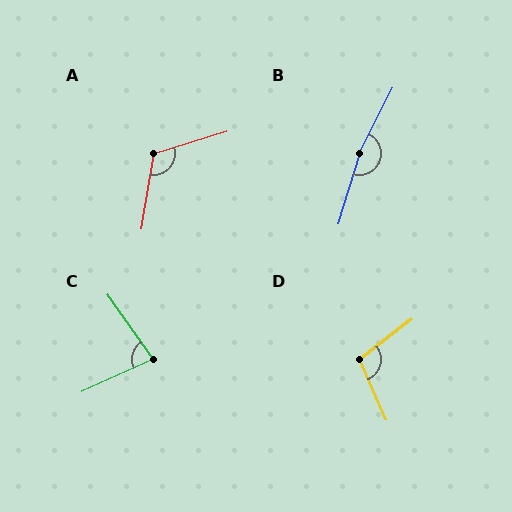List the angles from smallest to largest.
C (79°), D (105°), A (117°), B (170°).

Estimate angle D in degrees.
Approximately 105 degrees.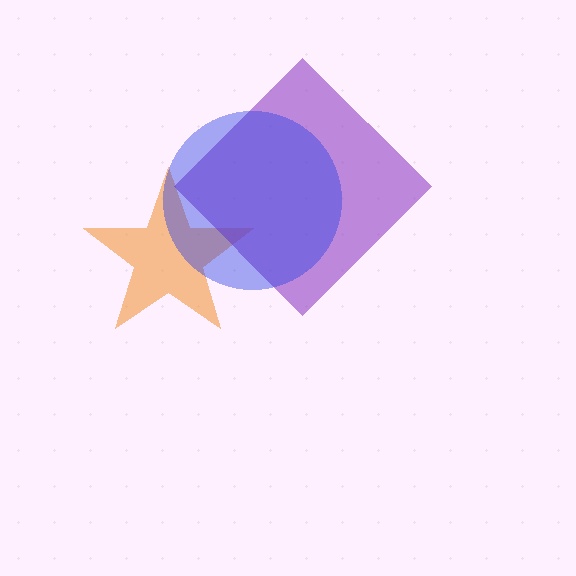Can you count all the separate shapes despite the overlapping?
Yes, there are 3 separate shapes.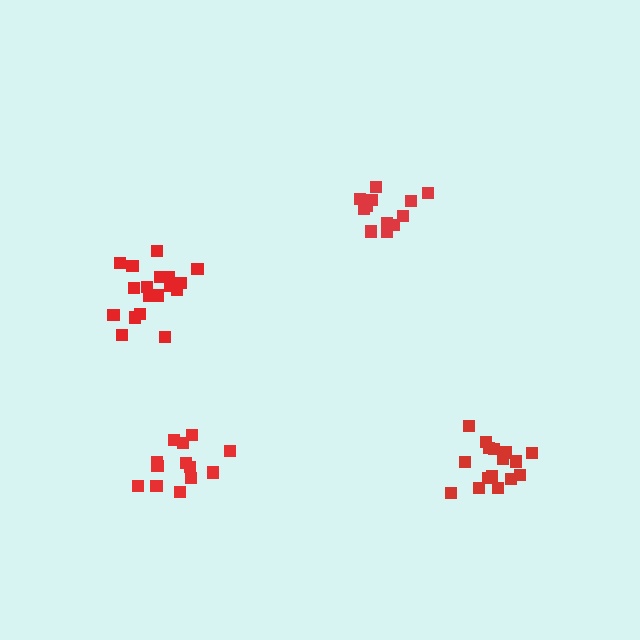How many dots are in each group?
Group 1: 13 dots, Group 2: 19 dots, Group 3: 13 dots, Group 4: 16 dots (61 total).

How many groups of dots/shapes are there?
There are 4 groups.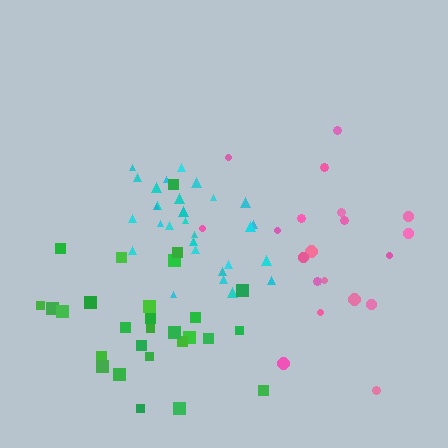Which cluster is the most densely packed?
Cyan.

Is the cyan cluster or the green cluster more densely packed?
Cyan.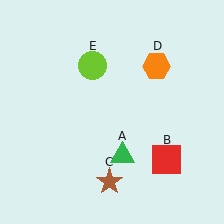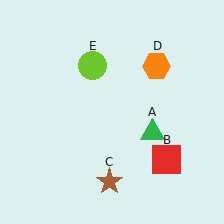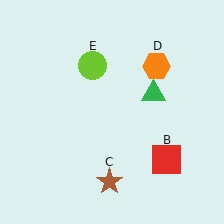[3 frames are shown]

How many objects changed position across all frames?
1 object changed position: green triangle (object A).